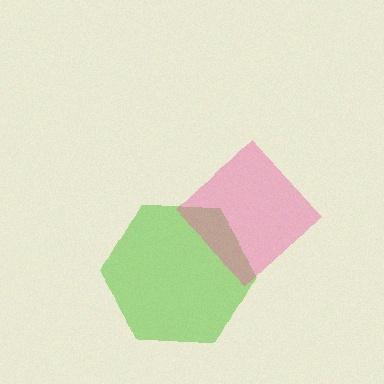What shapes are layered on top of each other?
The layered shapes are: a lime hexagon, a pink diamond.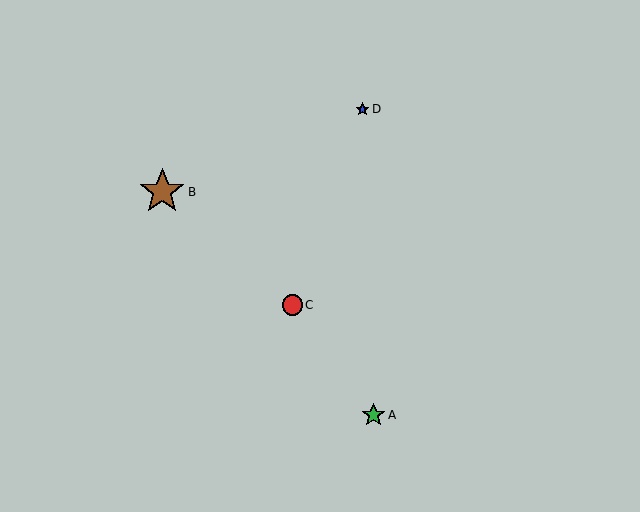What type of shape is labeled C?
Shape C is a red circle.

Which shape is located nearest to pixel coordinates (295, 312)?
The red circle (labeled C) at (292, 305) is nearest to that location.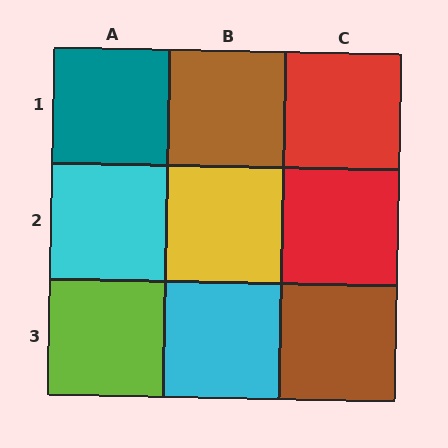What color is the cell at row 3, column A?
Lime.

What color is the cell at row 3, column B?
Cyan.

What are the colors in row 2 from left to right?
Cyan, yellow, red.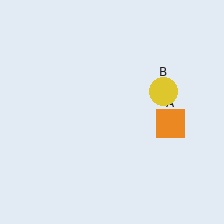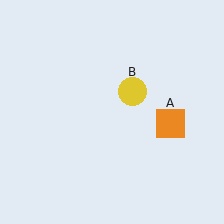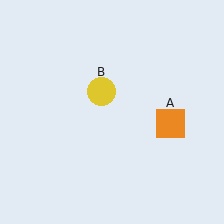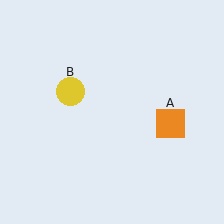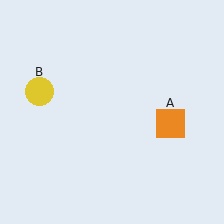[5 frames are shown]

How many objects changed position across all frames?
1 object changed position: yellow circle (object B).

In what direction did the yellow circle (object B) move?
The yellow circle (object B) moved left.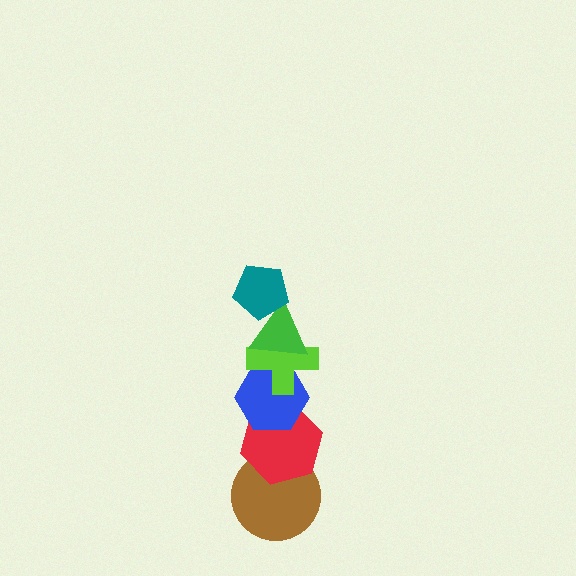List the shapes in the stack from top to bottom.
From top to bottom: the teal pentagon, the green triangle, the lime cross, the blue hexagon, the red hexagon, the brown circle.